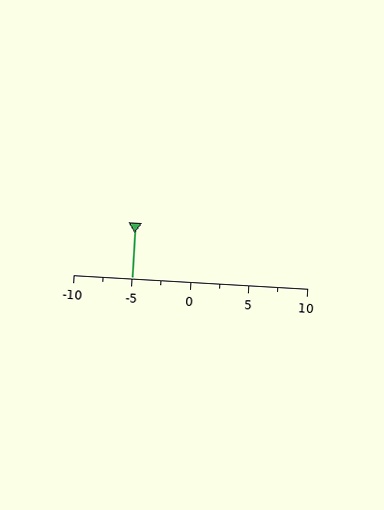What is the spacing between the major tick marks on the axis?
The major ticks are spaced 5 apart.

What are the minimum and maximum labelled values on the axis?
The axis runs from -10 to 10.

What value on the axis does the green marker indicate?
The marker indicates approximately -5.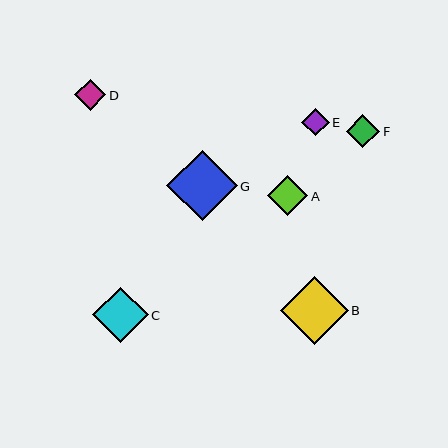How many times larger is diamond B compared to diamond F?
Diamond B is approximately 2.0 times the size of diamond F.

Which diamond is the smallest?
Diamond E is the smallest with a size of approximately 27 pixels.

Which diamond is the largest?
Diamond G is the largest with a size of approximately 71 pixels.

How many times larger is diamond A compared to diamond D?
Diamond A is approximately 1.3 times the size of diamond D.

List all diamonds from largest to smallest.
From largest to smallest: G, B, C, A, F, D, E.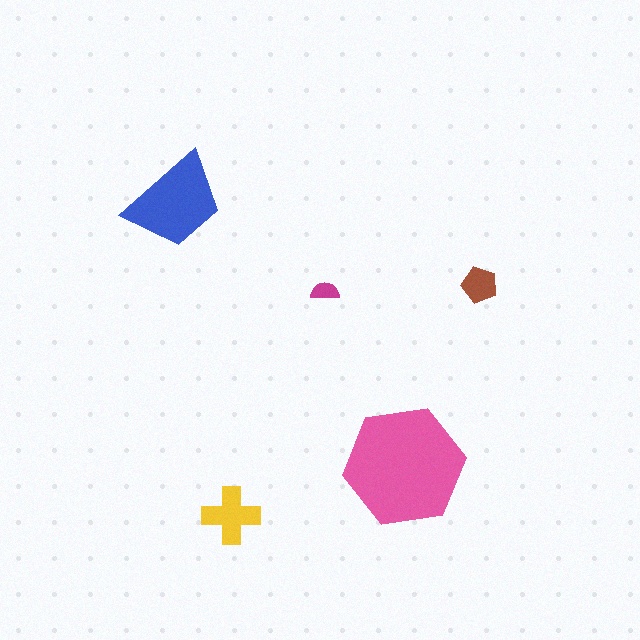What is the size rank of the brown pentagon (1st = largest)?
4th.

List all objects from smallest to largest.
The magenta semicircle, the brown pentagon, the yellow cross, the blue trapezoid, the pink hexagon.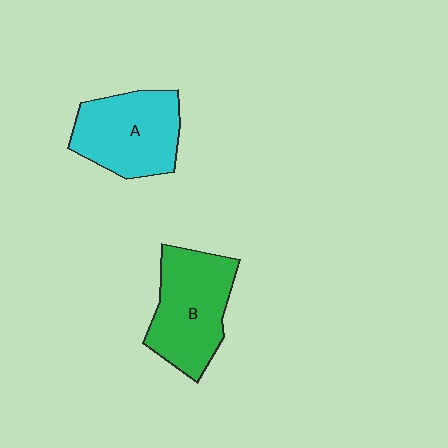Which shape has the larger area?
Shape B (green).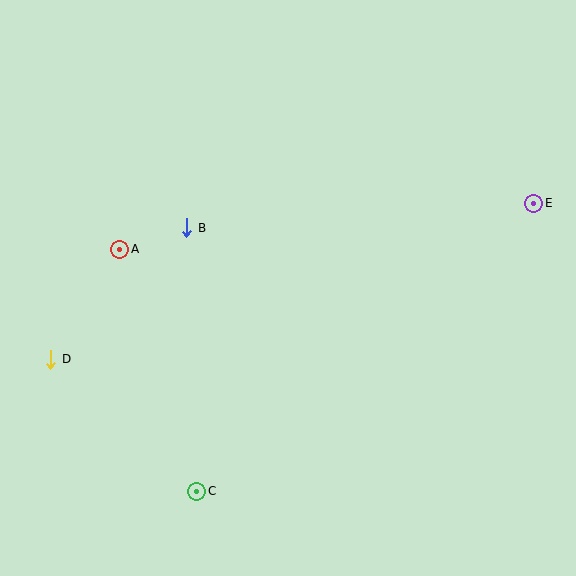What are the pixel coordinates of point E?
Point E is at (534, 203).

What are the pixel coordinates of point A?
Point A is at (120, 249).